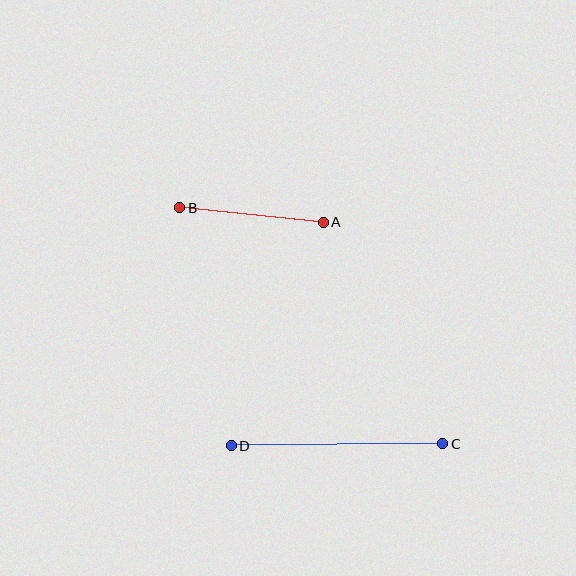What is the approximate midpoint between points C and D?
The midpoint is at approximately (337, 445) pixels.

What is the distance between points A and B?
The distance is approximately 144 pixels.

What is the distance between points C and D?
The distance is approximately 212 pixels.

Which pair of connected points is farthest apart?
Points C and D are farthest apart.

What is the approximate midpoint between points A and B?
The midpoint is at approximately (252, 215) pixels.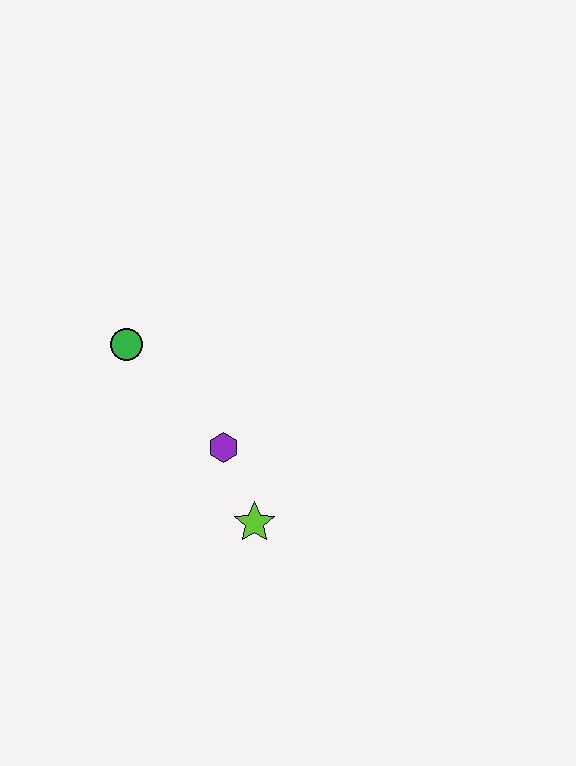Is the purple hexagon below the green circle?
Yes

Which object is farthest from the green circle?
The lime star is farthest from the green circle.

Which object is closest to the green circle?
The purple hexagon is closest to the green circle.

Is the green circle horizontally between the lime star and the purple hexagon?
No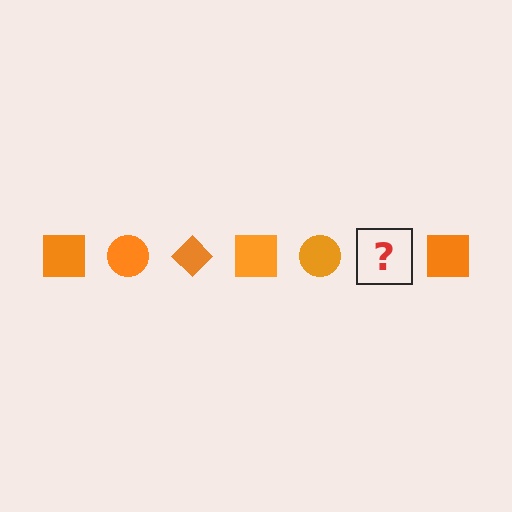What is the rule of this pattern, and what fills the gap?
The rule is that the pattern cycles through square, circle, diamond shapes in orange. The gap should be filled with an orange diamond.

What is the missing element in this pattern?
The missing element is an orange diamond.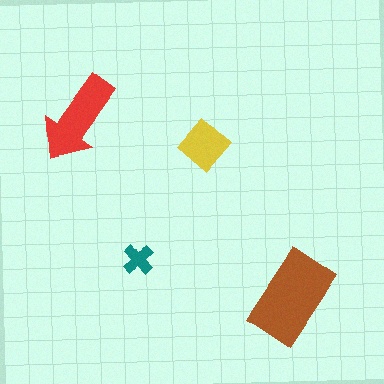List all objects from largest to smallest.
The brown rectangle, the red arrow, the yellow diamond, the teal cross.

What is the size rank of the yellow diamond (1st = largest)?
3rd.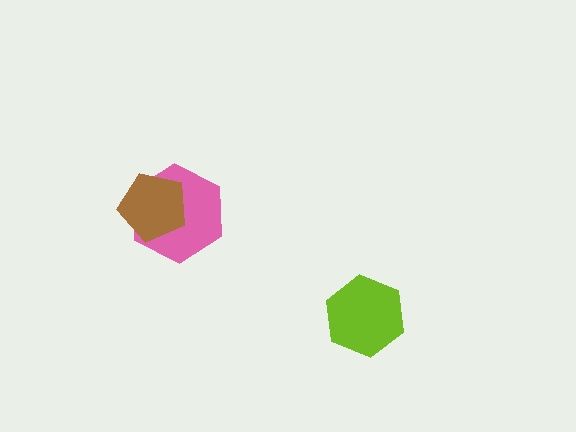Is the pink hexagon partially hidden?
Yes, it is partially covered by another shape.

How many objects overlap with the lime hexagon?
0 objects overlap with the lime hexagon.